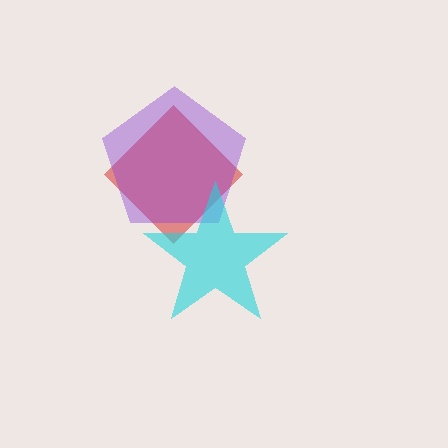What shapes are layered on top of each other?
The layered shapes are: a red diamond, a purple pentagon, a cyan star.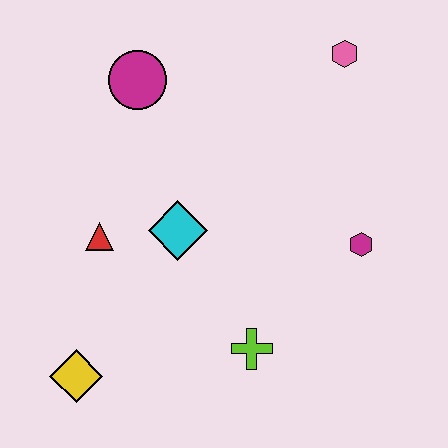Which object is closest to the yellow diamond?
The red triangle is closest to the yellow diamond.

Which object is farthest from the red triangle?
The pink hexagon is farthest from the red triangle.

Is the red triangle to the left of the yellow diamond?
No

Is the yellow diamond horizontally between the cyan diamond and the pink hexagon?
No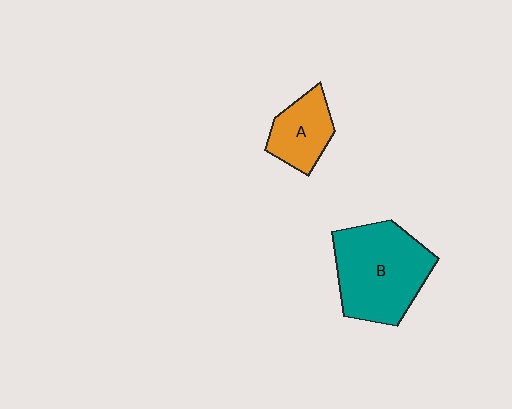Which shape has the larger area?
Shape B (teal).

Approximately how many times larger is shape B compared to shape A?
Approximately 2.1 times.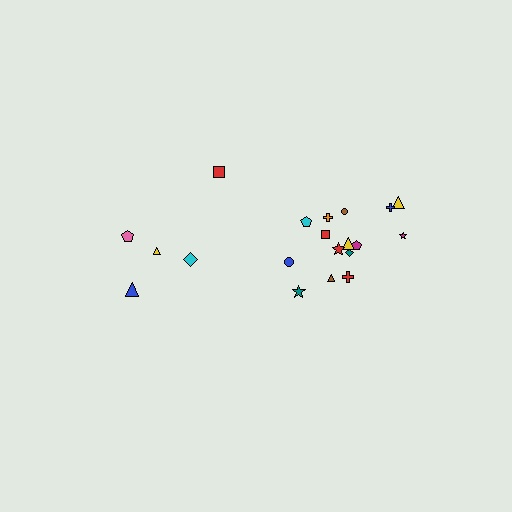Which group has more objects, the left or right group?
The right group.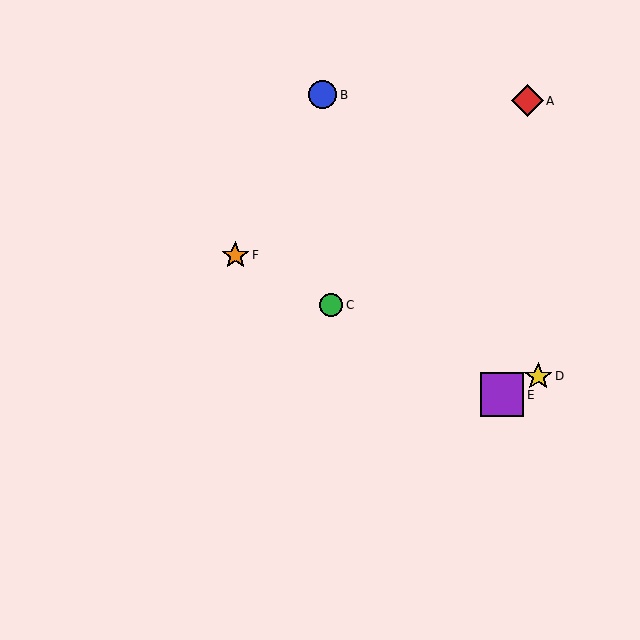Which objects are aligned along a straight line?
Objects C, E, F are aligned along a straight line.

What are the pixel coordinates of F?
Object F is at (235, 255).